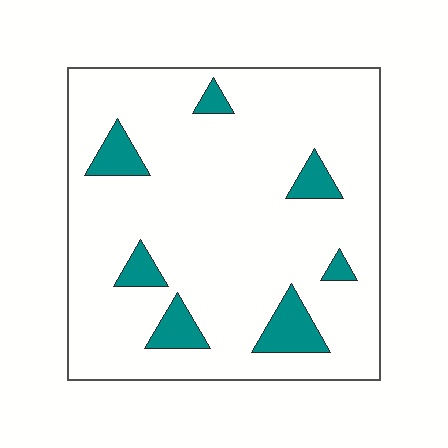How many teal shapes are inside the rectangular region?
7.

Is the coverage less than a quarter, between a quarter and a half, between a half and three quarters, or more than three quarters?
Less than a quarter.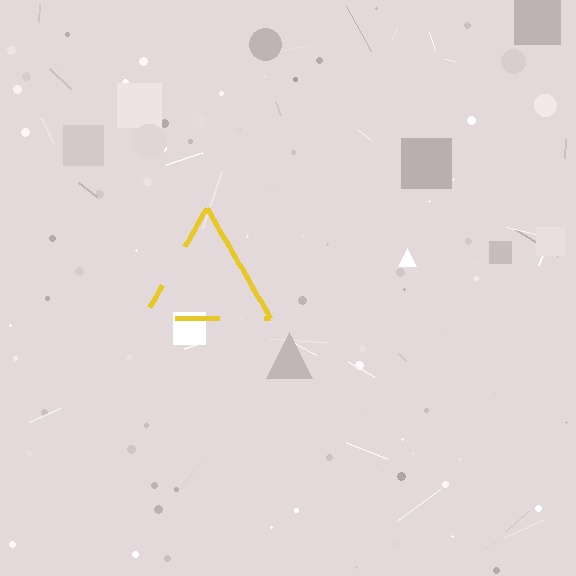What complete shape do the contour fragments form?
The contour fragments form a triangle.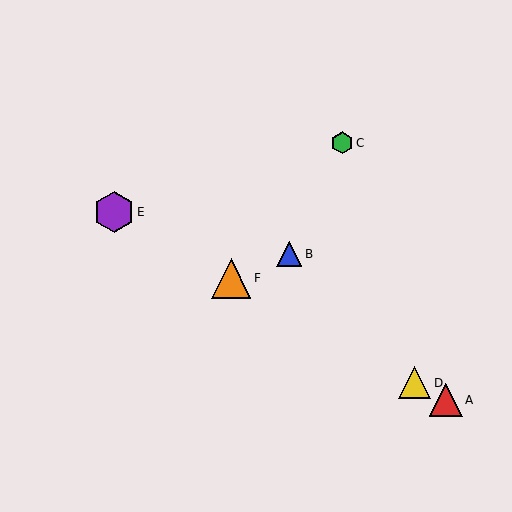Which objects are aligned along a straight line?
Objects A, D, E, F are aligned along a straight line.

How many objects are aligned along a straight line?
4 objects (A, D, E, F) are aligned along a straight line.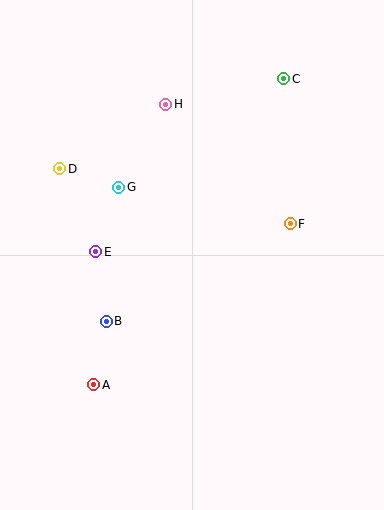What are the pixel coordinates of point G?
Point G is at (119, 187).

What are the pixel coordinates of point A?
Point A is at (94, 385).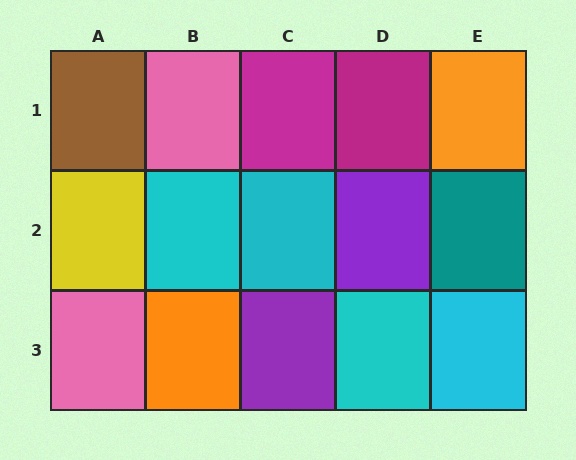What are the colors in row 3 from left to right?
Pink, orange, purple, cyan, cyan.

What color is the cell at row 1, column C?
Magenta.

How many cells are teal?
1 cell is teal.